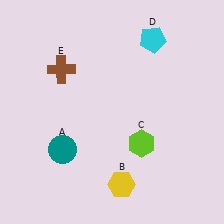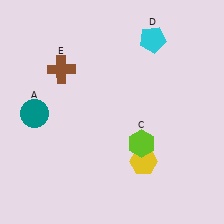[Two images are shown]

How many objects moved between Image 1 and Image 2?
2 objects moved between the two images.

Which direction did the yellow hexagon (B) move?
The yellow hexagon (B) moved up.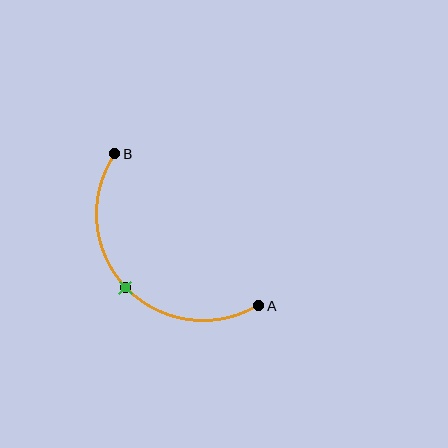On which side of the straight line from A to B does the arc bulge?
The arc bulges below and to the left of the straight line connecting A and B.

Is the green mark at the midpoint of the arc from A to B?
Yes. The green mark lies on the arc at equal arc-length from both A and B — it is the arc midpoint.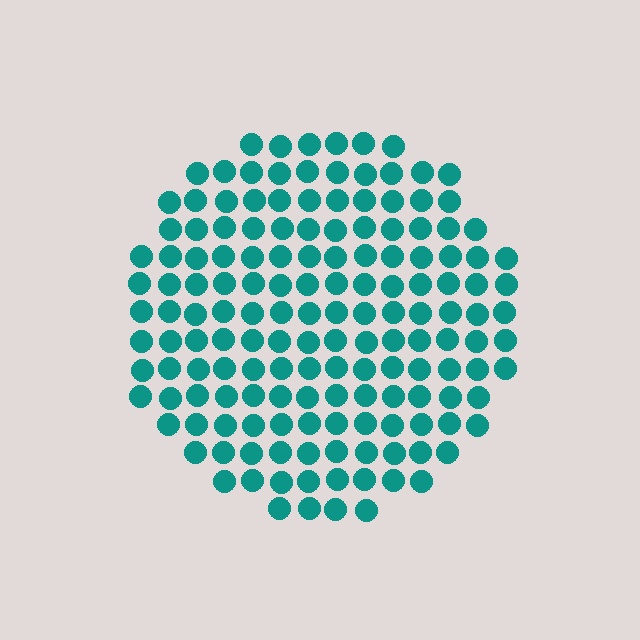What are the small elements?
The small elements are circles.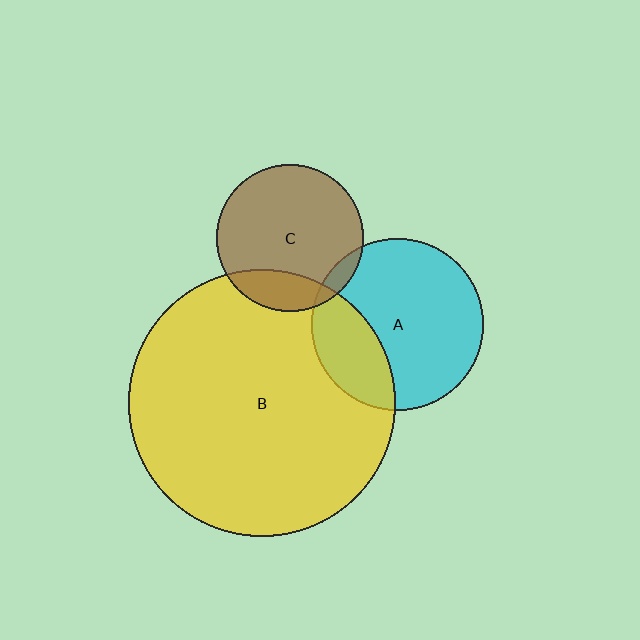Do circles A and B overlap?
Yes.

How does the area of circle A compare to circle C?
Approximately 1.4 times.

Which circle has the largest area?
Circle B (yellow).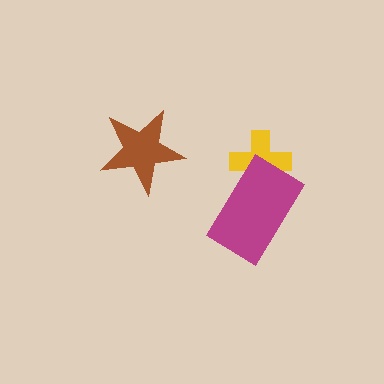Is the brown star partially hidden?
No, no other shape covers it.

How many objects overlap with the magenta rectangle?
1 object overlaps with the magenta rectangle.